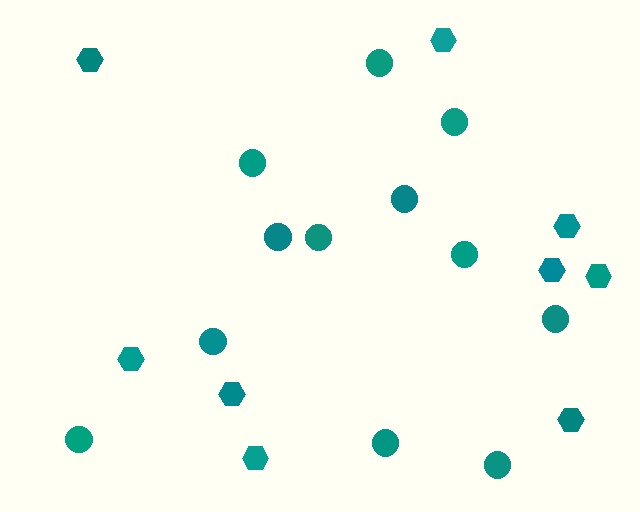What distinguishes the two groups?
There are 2 groups: one group of circles (12) and one group of hexagons (9).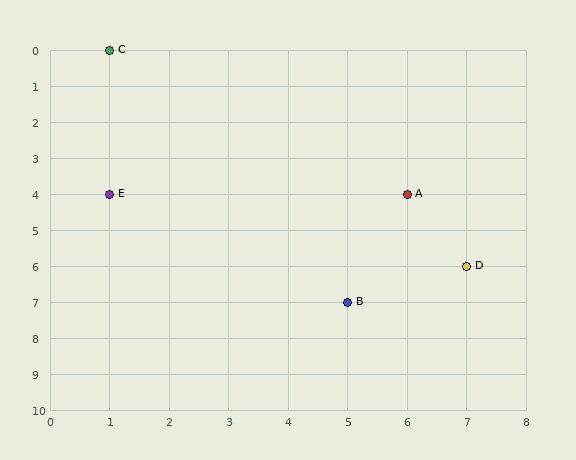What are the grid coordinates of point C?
Point C is at grid coordinates (1, 0).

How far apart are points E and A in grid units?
Points E and A are 5 columns apart.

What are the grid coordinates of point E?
Point E is at grid coordinates (1, 4).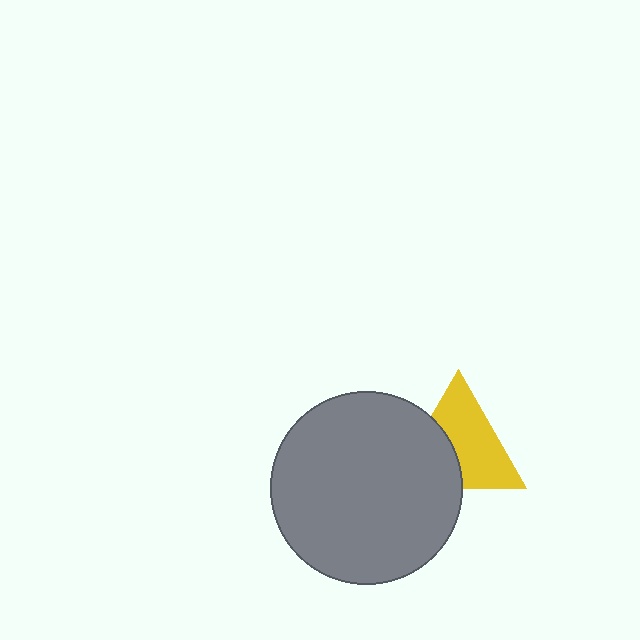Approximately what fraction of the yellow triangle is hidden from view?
Roughly 38% of the yellow triangle is hidden behind the gray circle.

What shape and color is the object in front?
The object in front is a gray circle.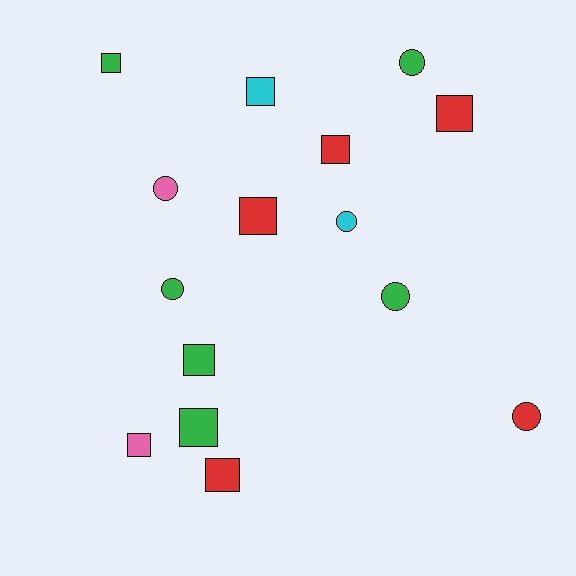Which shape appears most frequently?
Square, with 9 objects.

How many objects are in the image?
There are 15 objects.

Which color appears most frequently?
Green, with 6 objects.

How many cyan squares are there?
There is 1 cyan square.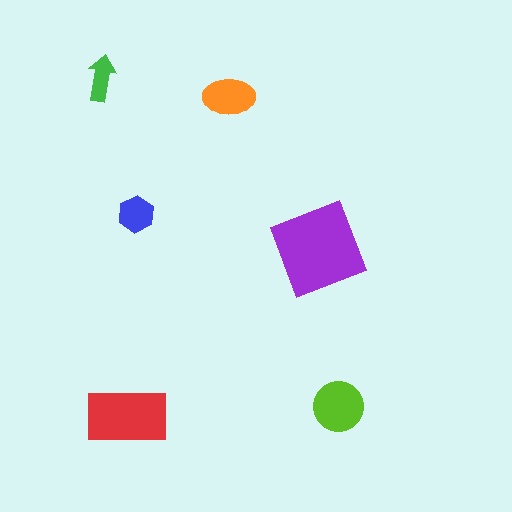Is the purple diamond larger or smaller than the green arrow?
Larger.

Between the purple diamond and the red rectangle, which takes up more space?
The purple diamond.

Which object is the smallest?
The green arrow.